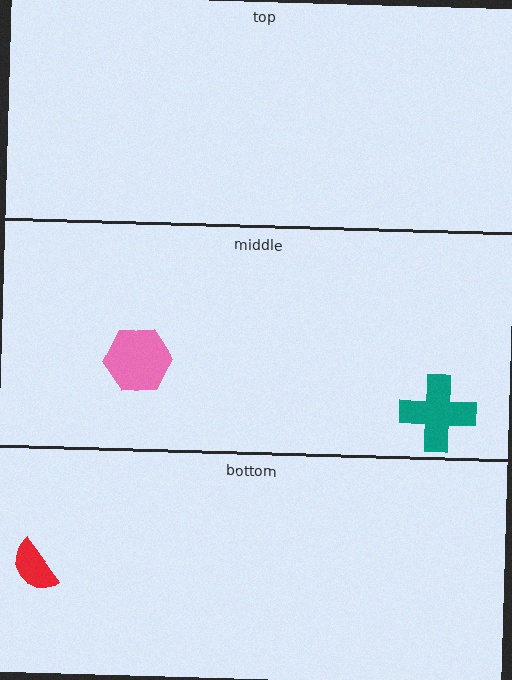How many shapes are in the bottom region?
1.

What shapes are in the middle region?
The teal cross, the pink hexagon.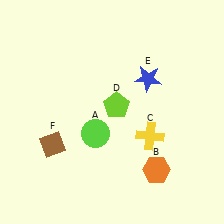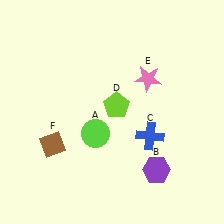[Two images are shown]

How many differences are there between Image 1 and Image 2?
There are 3 differences between the two images.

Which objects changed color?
B changed from orange to purple. C changed from yellow to blue. E changed from blue to pink.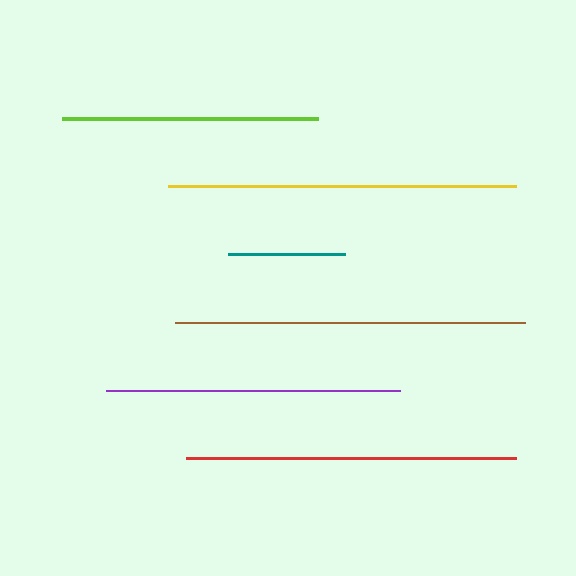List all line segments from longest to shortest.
From longest to shortest: brown, yellow, red, purple, lime, teal.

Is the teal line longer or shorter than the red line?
The red line is longer than the teal line.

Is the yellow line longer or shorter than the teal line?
The yellow line is longer than the teal line.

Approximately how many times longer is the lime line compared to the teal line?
The lime line is approximately 2.2 times the length of the teal line.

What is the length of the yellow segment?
The yellow segment is approximately 348 pixels long.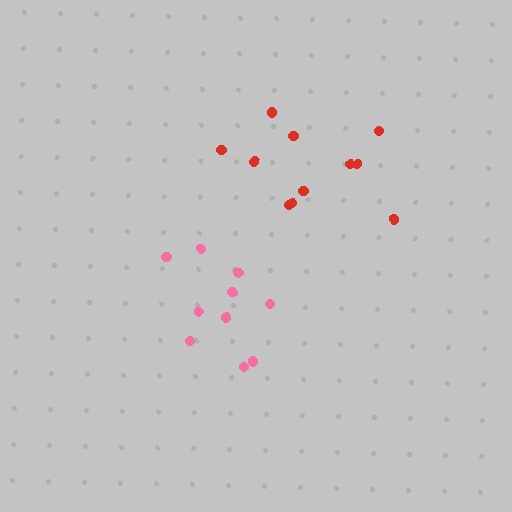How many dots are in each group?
Group 1: 10 dots, Group 2: 11 dots (21 total).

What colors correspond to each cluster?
The clusters are colored: pink, red.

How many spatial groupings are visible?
There are 2 spatial groupings.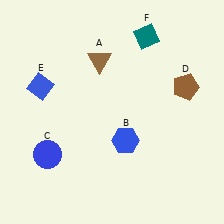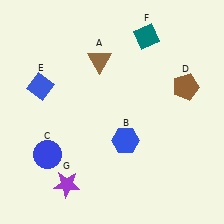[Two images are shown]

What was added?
A purple star (G) was added in Image 2.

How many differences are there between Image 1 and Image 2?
There is 1 difference between the two images.